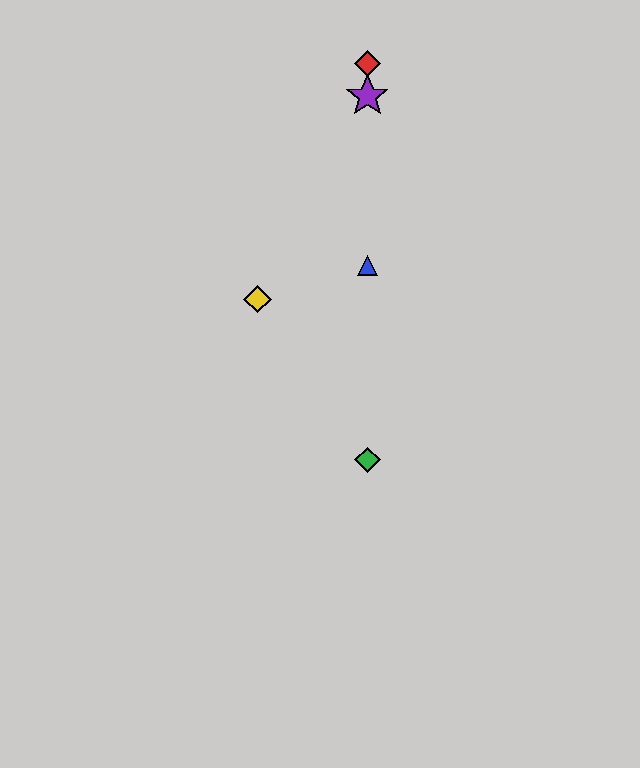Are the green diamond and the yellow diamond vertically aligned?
No, the green diamond is at x≈367 and the yellow diamond is at x≈258.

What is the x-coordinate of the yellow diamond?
The yellow diamond is at x≈258.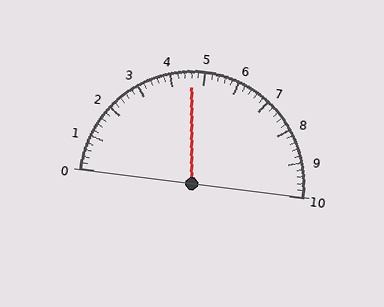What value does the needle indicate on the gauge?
The needle indicates approximately 4.6.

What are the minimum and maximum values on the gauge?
The gauge ranges from 0 to 10.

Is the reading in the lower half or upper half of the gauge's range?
The reading is in the lower half of the range (0 to 10).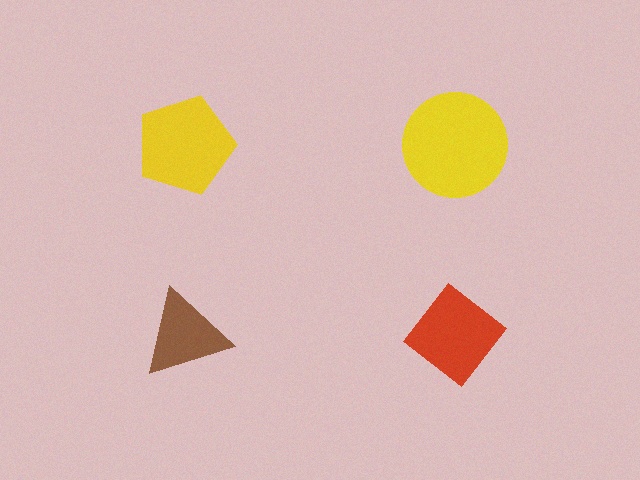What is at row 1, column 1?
A yellow pentagon.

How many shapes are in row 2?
2 shapes.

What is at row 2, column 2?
A red diamond.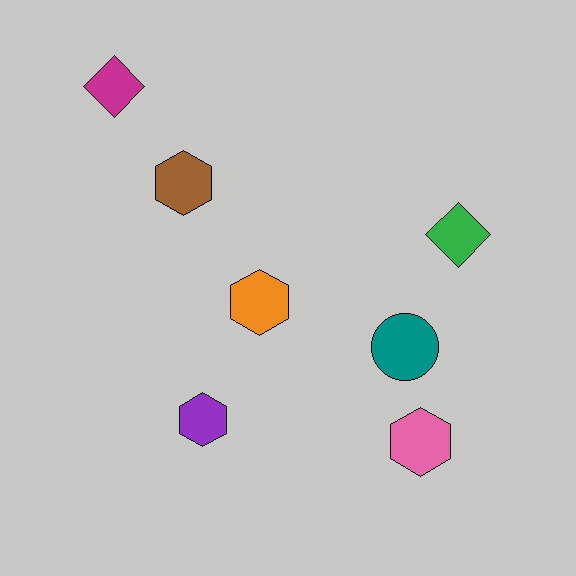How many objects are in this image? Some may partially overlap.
There are 7 objects.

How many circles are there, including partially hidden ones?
There is 1 circle.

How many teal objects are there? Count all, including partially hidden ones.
There is 1 teal object.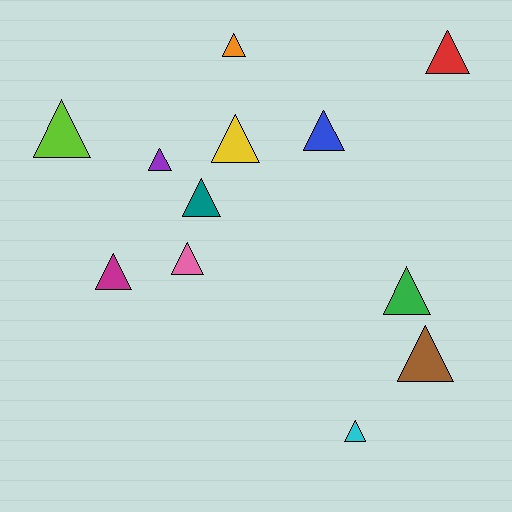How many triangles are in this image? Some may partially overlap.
There are 12 triangles.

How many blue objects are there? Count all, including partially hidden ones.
There is 1 blue object.